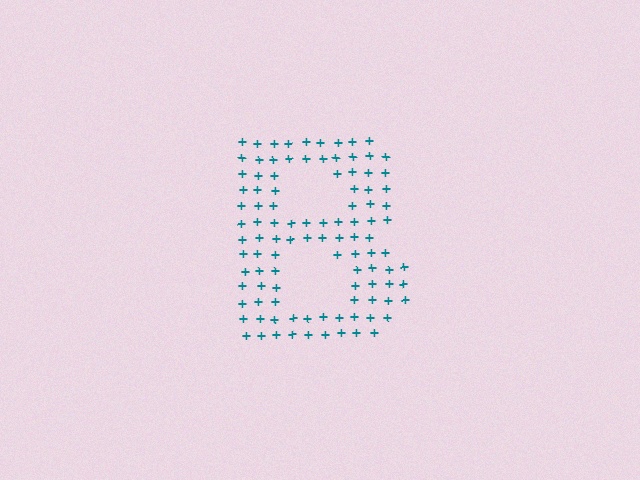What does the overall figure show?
The overall figure shows the letter B.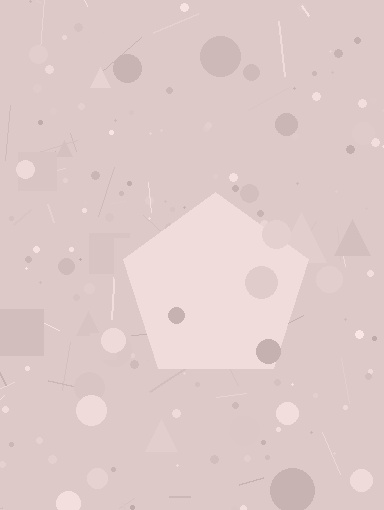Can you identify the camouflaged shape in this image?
The camouflaged shape is a pentagon.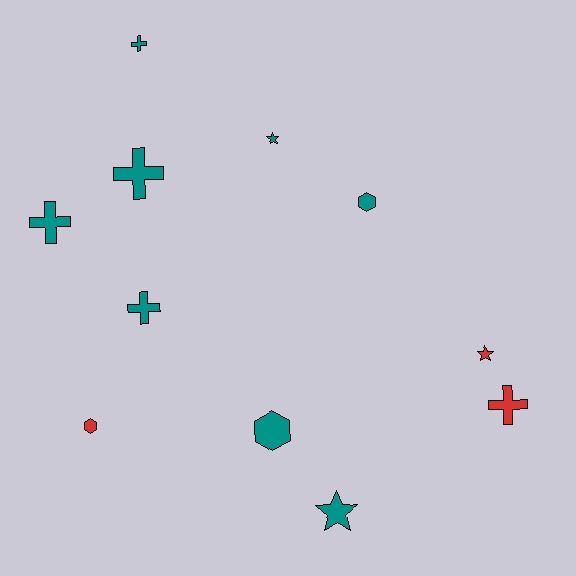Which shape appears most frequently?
Cross, with 5 objects.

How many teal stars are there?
There are 2 teal stars.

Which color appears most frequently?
Teal, with 8 objects.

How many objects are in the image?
There are 11 objects.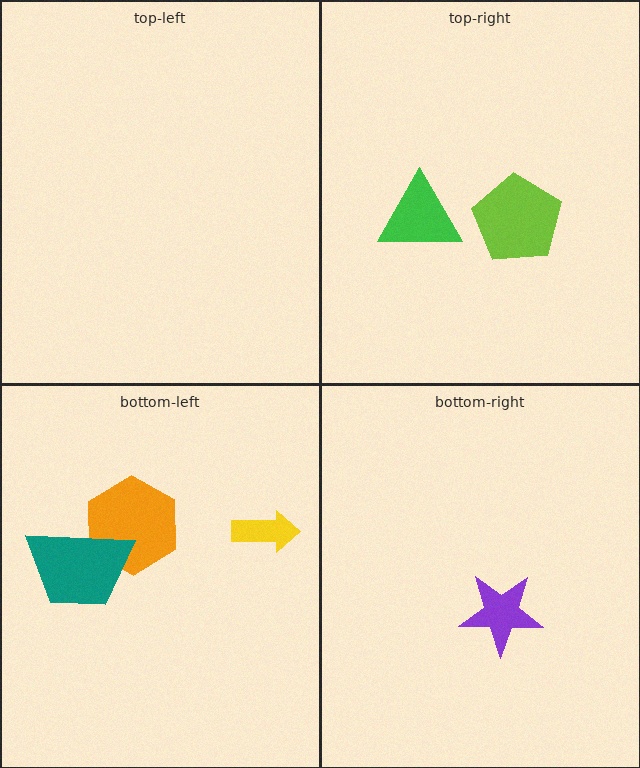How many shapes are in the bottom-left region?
3.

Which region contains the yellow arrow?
The bottom-left region.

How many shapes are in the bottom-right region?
1.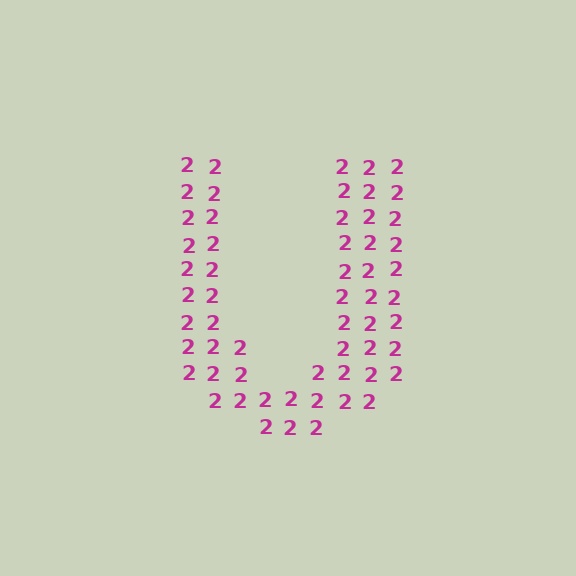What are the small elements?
The small elements are digit 2's.